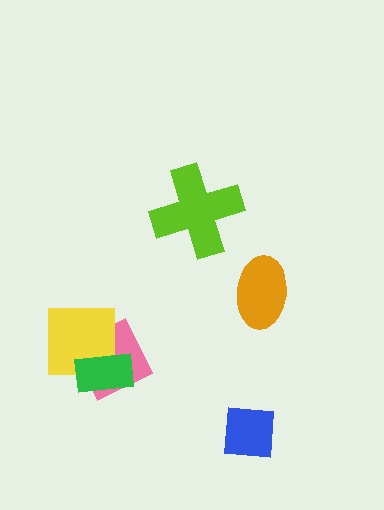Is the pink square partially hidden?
Yes, it is partially covered by another shape.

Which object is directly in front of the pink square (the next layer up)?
The yellow square is directly in front of the pink square.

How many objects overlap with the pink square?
2 objects overlap with the pink square.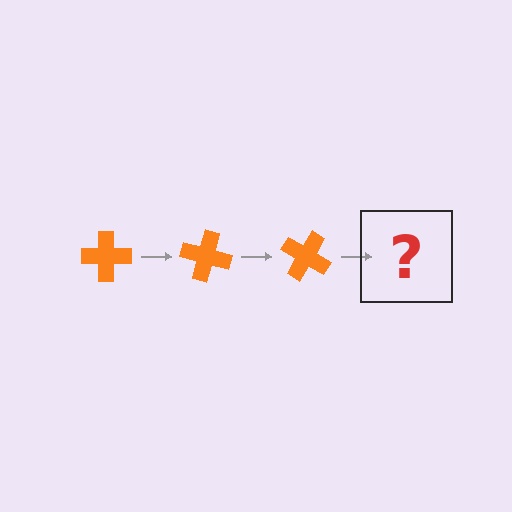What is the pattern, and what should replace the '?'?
The pattern is that the cross rotates 15 degrees each step. The '?' should be an orange cross rotated 45 degrees.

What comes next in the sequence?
The next element should be an orange cross rotated 45 degrees.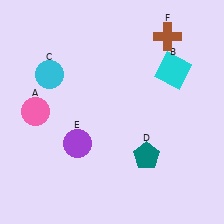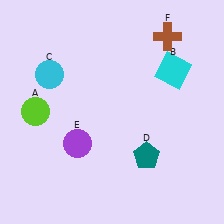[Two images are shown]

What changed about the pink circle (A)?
In Image 1, A is pink. In Image 2, it changed to lime.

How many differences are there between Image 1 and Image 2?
There is 1 difference between the two images.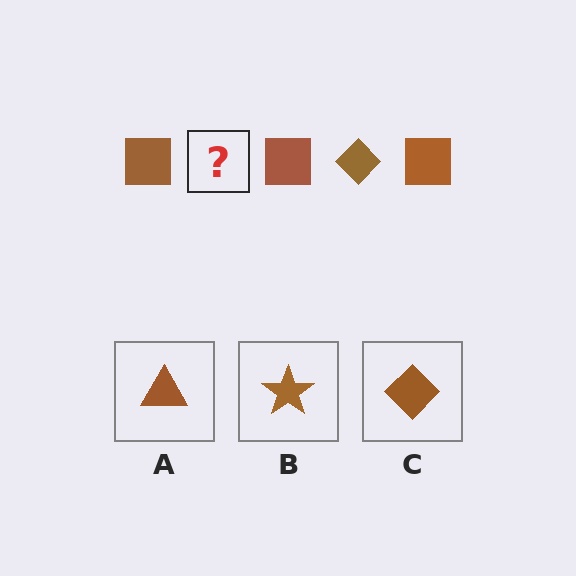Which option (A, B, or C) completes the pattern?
C.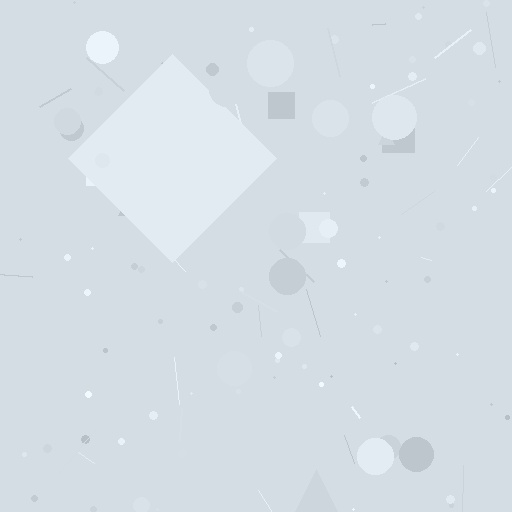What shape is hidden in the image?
A diamond is hidden in the image.